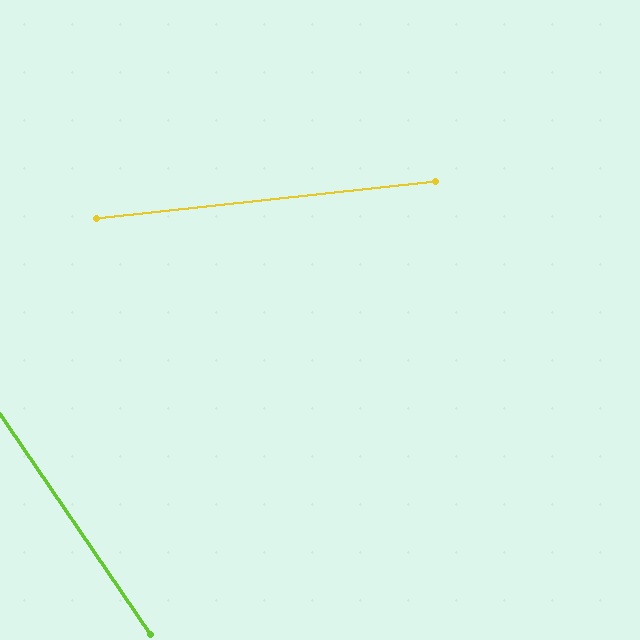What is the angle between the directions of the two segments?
Approximately 62 degrees.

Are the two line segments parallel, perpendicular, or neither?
Neither parallel nor perpendicular — they differ by about 62°.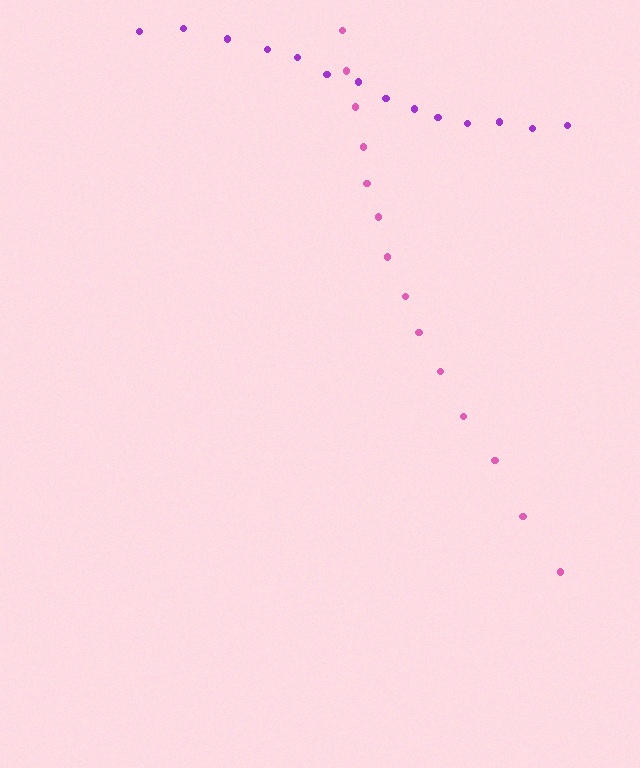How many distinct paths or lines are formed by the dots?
There are 2 distinct paths.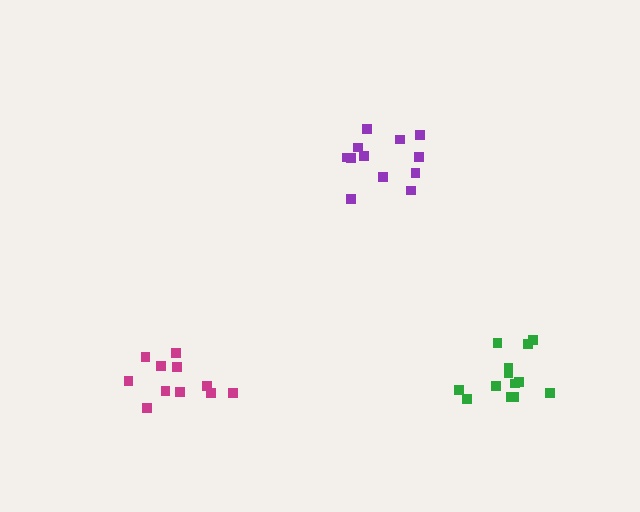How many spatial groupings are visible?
There are 3 spatial groupings.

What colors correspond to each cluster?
The clusters are colored: purple, green, magenta.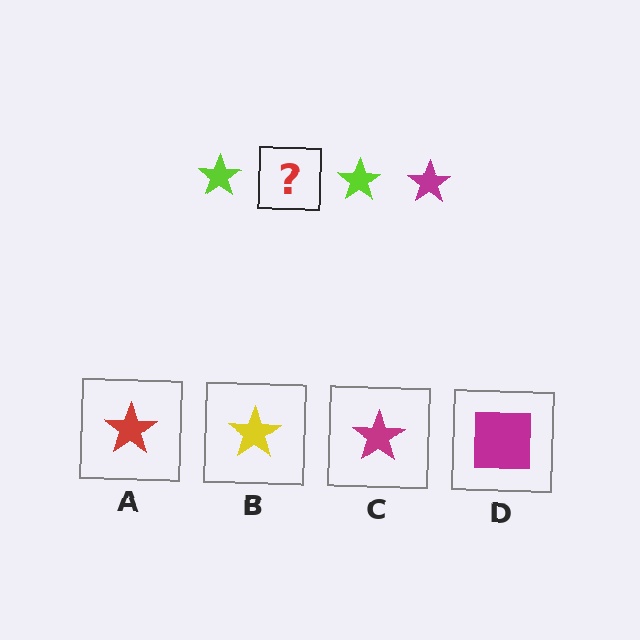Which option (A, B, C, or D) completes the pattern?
C.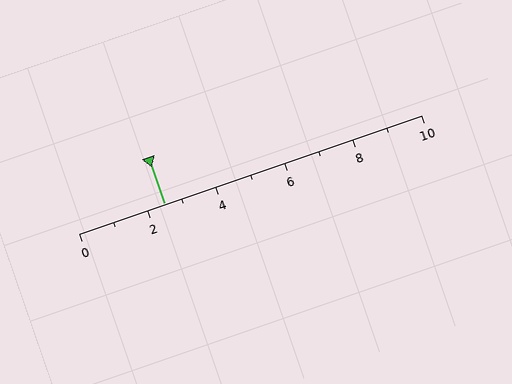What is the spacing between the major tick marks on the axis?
The major ticks are spaced 2 apart.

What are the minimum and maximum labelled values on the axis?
The axis runs from 0 to 10.